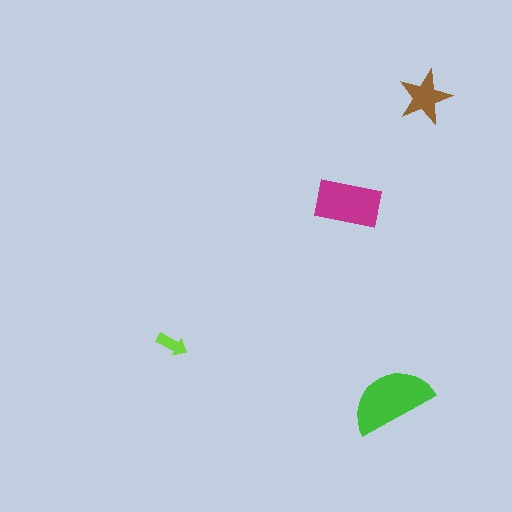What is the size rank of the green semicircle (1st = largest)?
1st.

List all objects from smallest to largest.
The lime arrow, the brown star, the magenta rectangle, the green semicircle.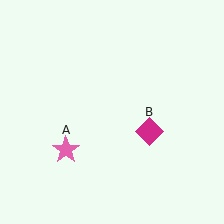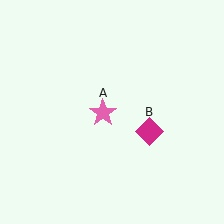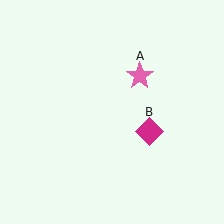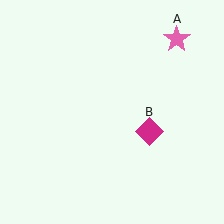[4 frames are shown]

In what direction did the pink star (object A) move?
The pink star (object A) moved up and to the right.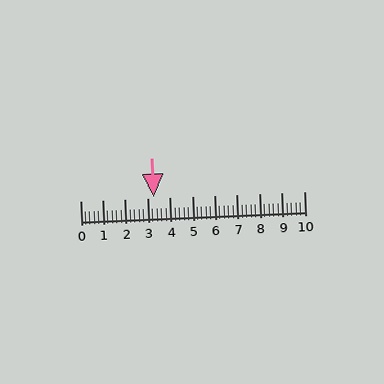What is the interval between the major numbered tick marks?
The major tick marks are spaced 1 units apart.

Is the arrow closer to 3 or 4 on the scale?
The arrow is closer to 3.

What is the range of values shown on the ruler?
The ruler shows values from 0 to 10.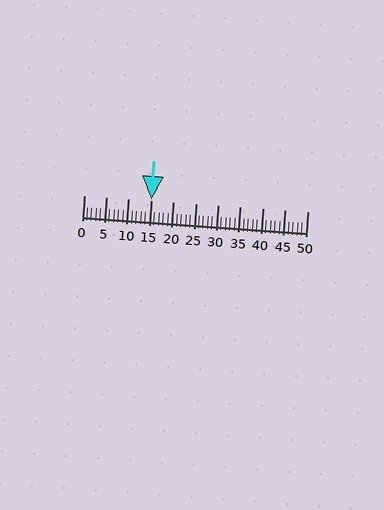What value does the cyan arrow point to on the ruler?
The cyan arrow points to approximately 15.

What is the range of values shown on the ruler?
The ruler shows values from 0 to 50.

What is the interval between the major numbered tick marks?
The major tick marks are spaced 5 units apart.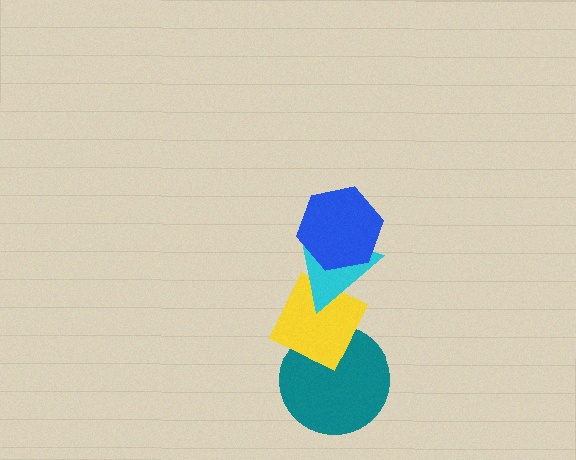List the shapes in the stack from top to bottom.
From top to bottom: the blue hexagon, the cyan triangle, the yellow diamond, the teal circle.